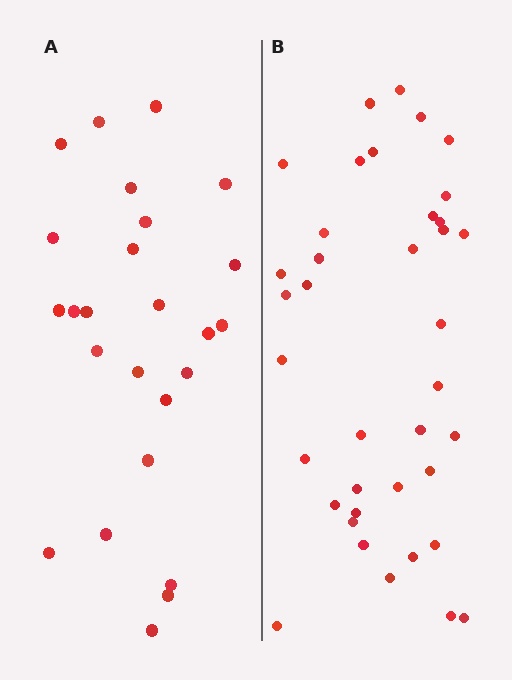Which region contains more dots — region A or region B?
Region B (the right region) has more dots.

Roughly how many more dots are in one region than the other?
Region B has approximately 15 more dots than region A.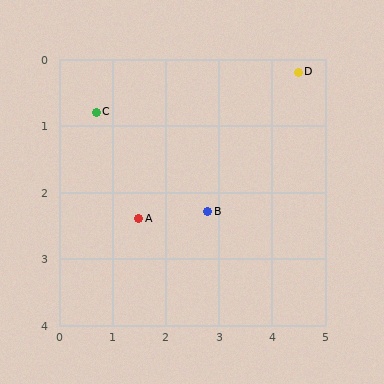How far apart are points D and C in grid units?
Points D and C are about 3.8 grid units apart.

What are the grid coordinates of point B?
Point B is at approximately (2.8, 2.3).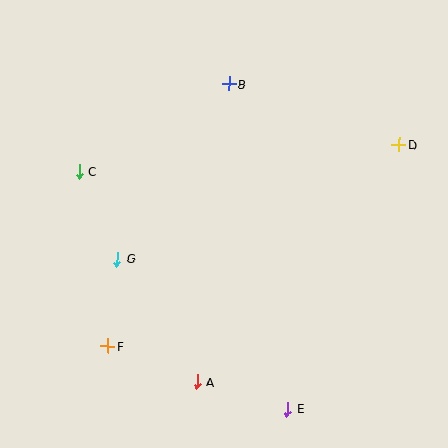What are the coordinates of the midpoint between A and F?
The midpoint between A and F is at (152, 364).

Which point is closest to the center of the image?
Point G at (117, 259) is closest to the center.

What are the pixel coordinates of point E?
Point E is at (287, 409).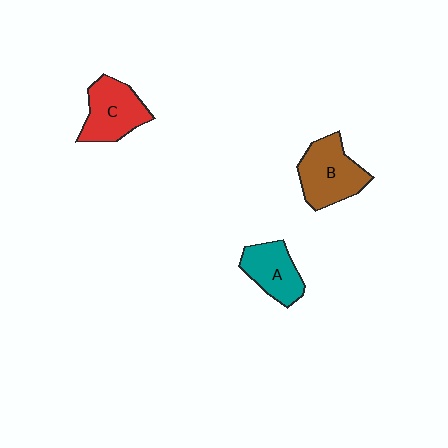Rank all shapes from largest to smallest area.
From largest to smallest: B (brown), C (red), A (teal).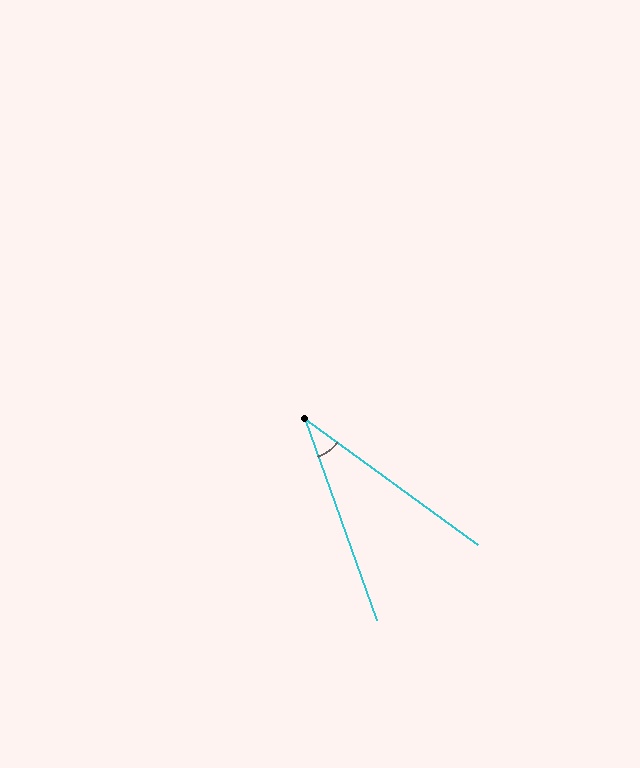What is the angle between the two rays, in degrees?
Approximately 34 degrees.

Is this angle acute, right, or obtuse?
It is acute.